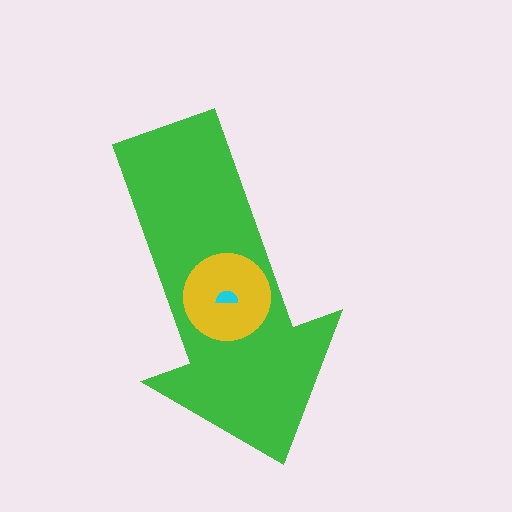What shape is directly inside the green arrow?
The yellow circle.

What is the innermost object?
The cyan semicircle.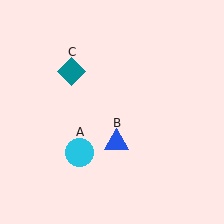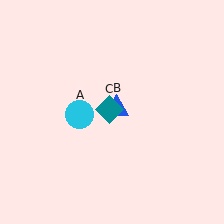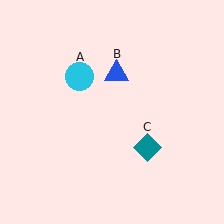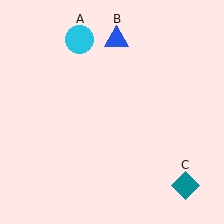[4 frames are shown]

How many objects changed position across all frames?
3 objects changed position: cyan circle (object A), blue triangle (object B), teal diamond (object C).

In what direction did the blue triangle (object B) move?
The blue triangle (object B) moved up.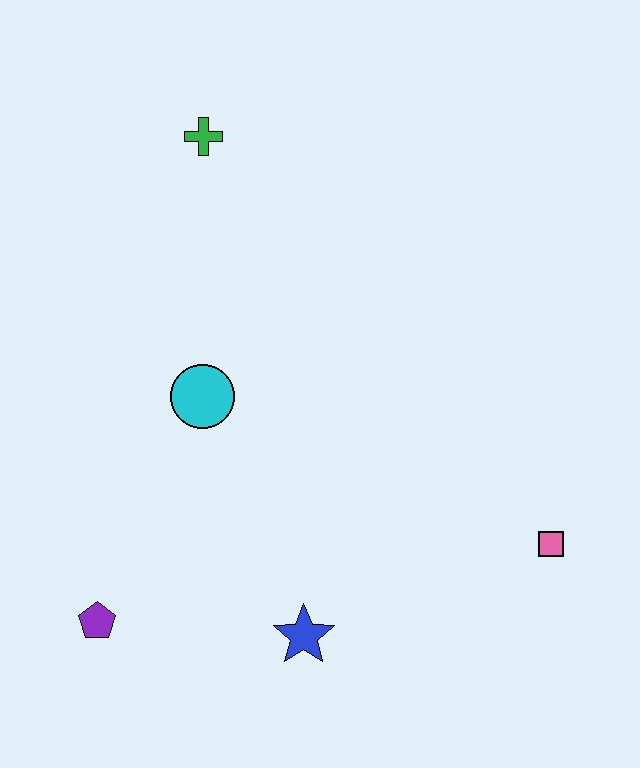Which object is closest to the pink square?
The blue star is closest to the pink square.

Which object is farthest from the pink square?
The green cross is farthest from the pink square.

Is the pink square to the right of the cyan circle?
Yes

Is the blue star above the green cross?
No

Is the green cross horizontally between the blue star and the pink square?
No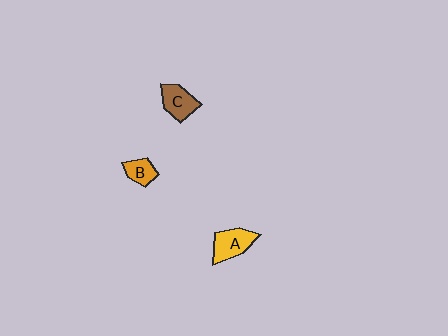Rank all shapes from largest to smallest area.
From largest to smallest: A (yellow), C (brown), B (orange).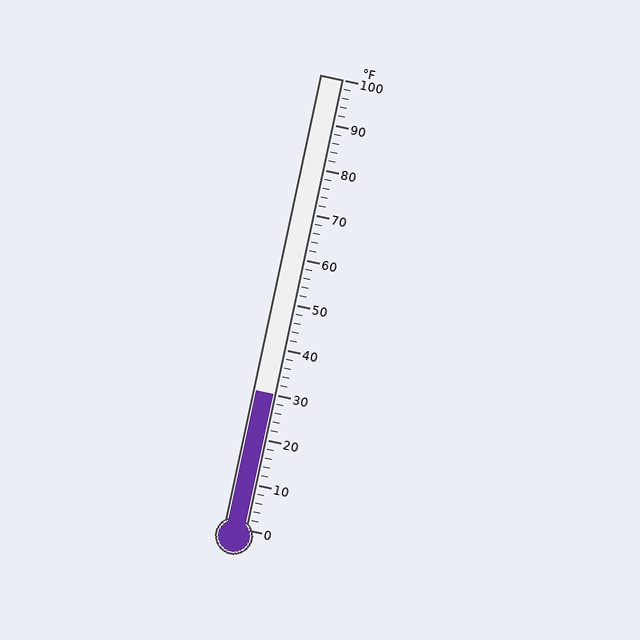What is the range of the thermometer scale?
The thermometer scale ranges from 0°F to 100°F.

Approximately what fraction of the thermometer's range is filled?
The thermometer is filled to approximately 30% of its range.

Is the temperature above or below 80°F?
The temperature is below 80°F.